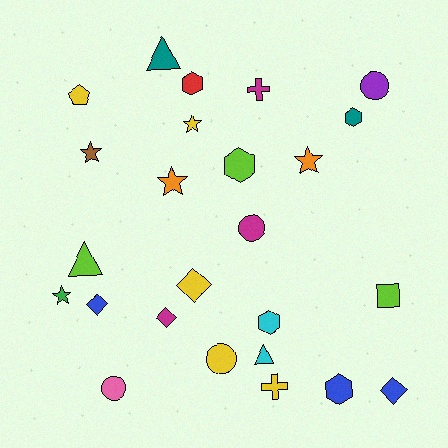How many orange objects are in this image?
There are 2 orange objects.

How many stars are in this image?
There are 5 stars.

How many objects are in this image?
There are 25 objects.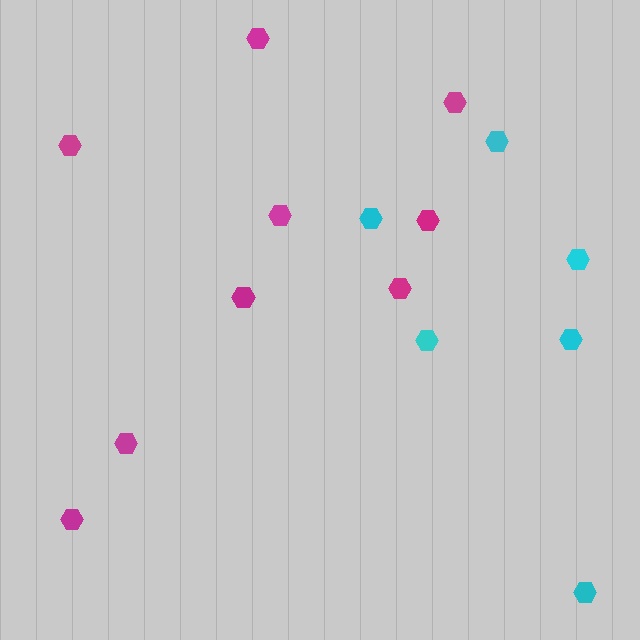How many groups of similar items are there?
There are 2 groups: one group of cyan hexagons (6) and one group of magenta hexagons (9).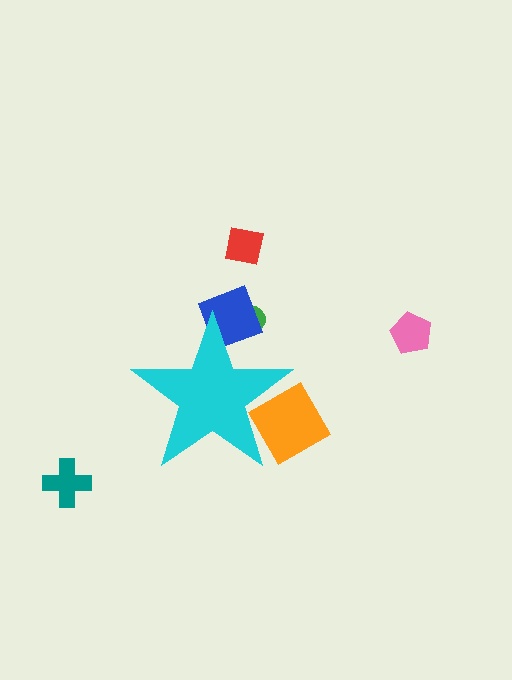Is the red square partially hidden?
No, the red square is fully visible.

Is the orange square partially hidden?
Yes, the orange square is partially hidden behind the cyan star.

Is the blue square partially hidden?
Yes, the blue square is partially hidden behind the cyan star.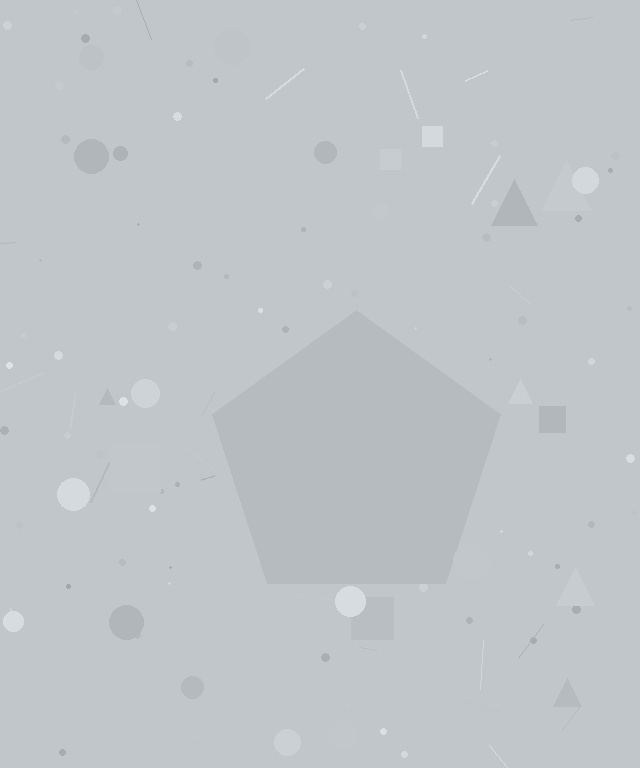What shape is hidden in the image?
A pentagon is hidden in the image.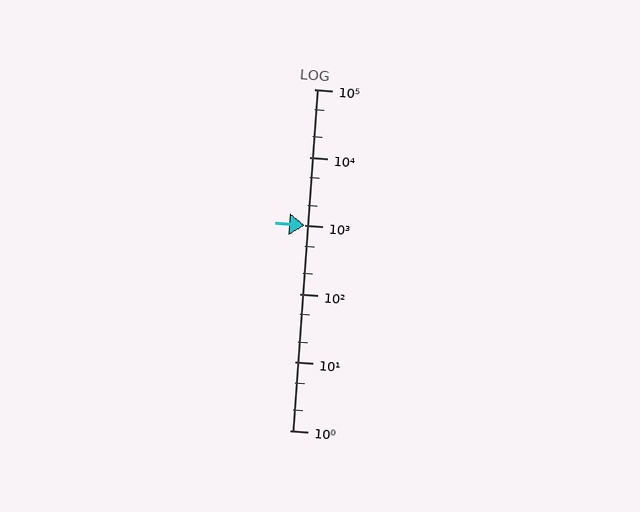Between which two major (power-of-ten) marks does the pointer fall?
The pointer is between 1000 and 10000.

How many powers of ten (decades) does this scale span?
The scale spans 5 decades, from 1 to 100000.